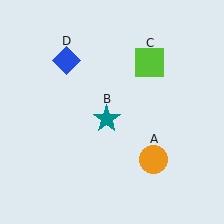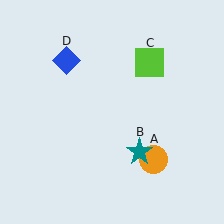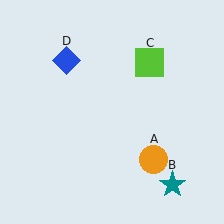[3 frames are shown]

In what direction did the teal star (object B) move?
The teal star (object B) moved down and to the right.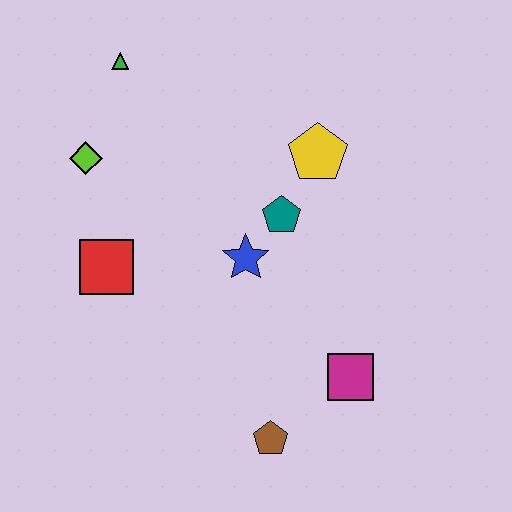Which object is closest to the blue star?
The teal pentagon is closest to the blue star.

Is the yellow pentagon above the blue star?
Yes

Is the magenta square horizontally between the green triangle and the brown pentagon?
No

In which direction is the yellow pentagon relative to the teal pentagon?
The yellow pentagon is above the teal pentagon.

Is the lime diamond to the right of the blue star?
No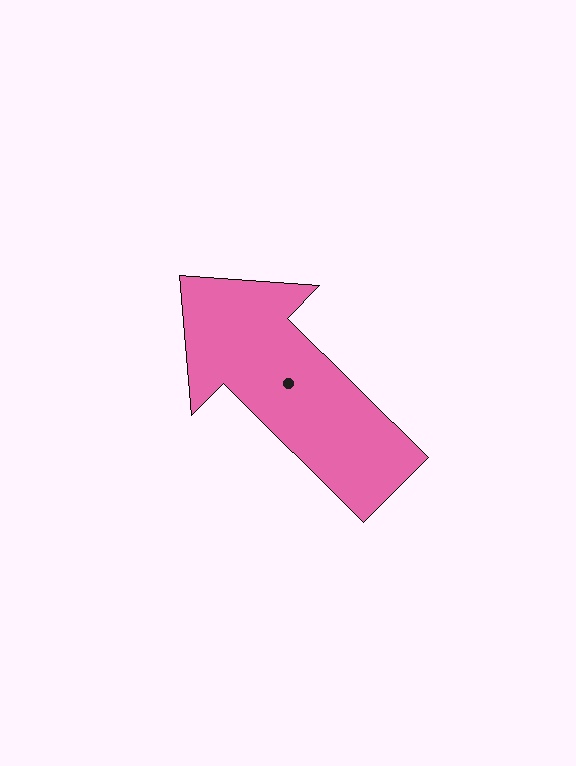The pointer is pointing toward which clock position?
Roughly 10 o'clock.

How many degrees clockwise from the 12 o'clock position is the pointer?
Approximately 315 degrees.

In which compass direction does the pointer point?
Northwest.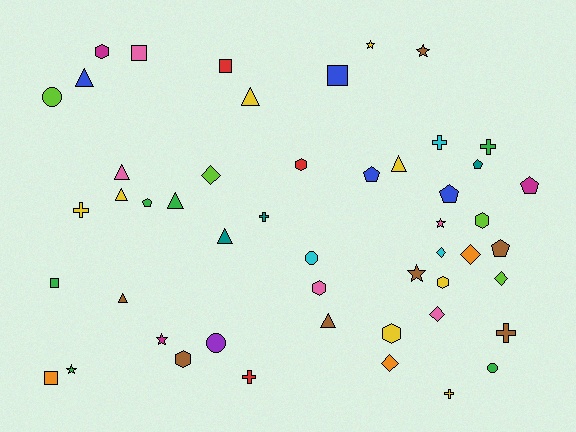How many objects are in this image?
There are 50 objects.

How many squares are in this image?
There are 5 squares.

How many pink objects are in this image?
There are 5 pink objects.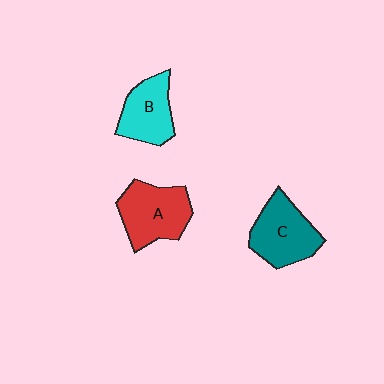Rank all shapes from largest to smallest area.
From largest to smallest: A (red), C (teal), B (cyan).